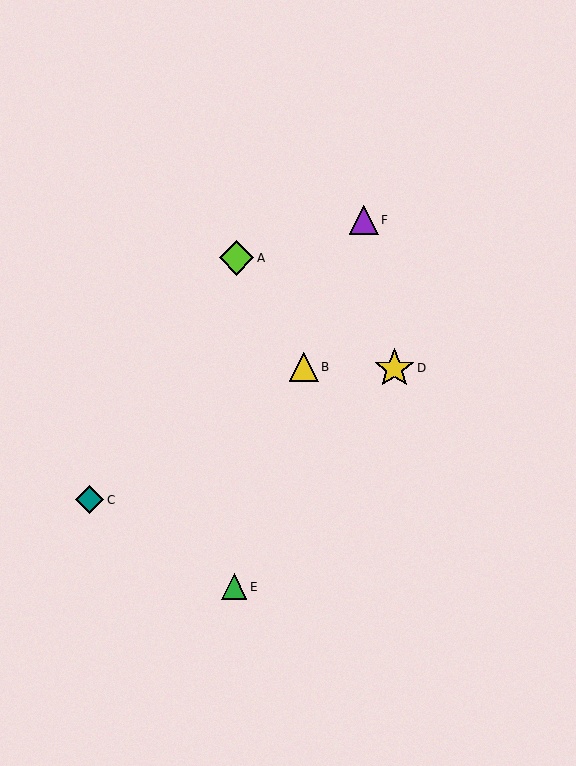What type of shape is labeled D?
Shape D is a yellow star.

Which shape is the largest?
The yellow star (labeled D) is the largest.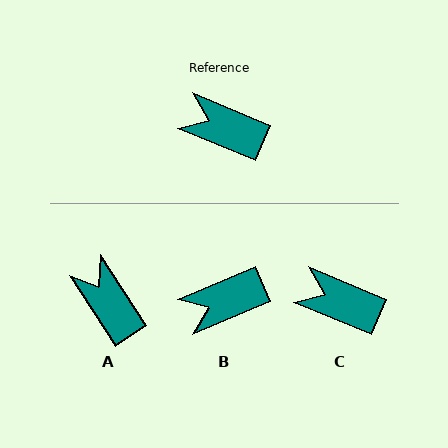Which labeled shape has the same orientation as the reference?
C.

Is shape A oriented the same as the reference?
No, it is off by about 35 degrees.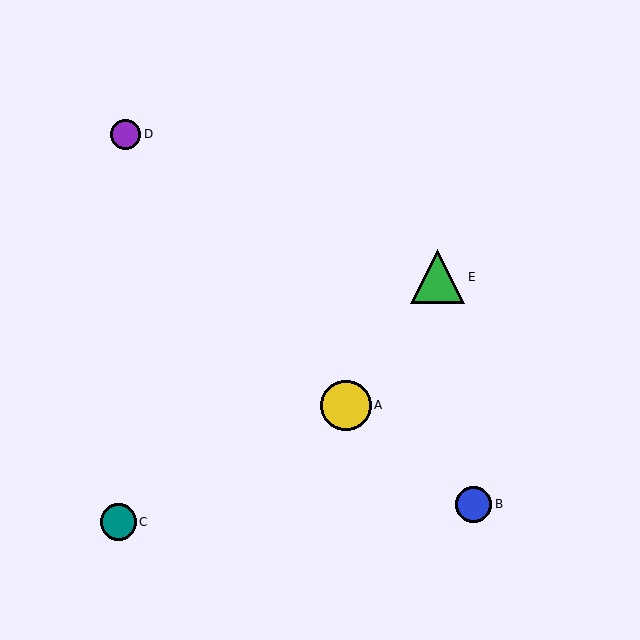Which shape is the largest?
The green triangle (labeled E) is the largest.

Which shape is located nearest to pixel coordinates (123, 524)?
The teal circle (labeled C) at (118, 522) is nearest to that location.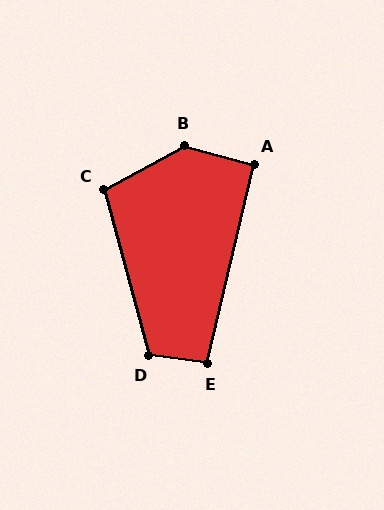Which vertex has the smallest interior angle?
A, at approximately 92 degrees.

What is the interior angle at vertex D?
Approximately 113 degrees (obtuse).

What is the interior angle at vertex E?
Approximately 96 degrees (obtuse).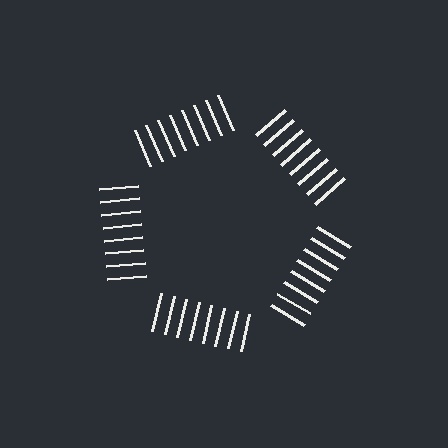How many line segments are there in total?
40 — 8 along each of the 5 edges.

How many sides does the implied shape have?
5 sides — the line-ends trace a pentagon.